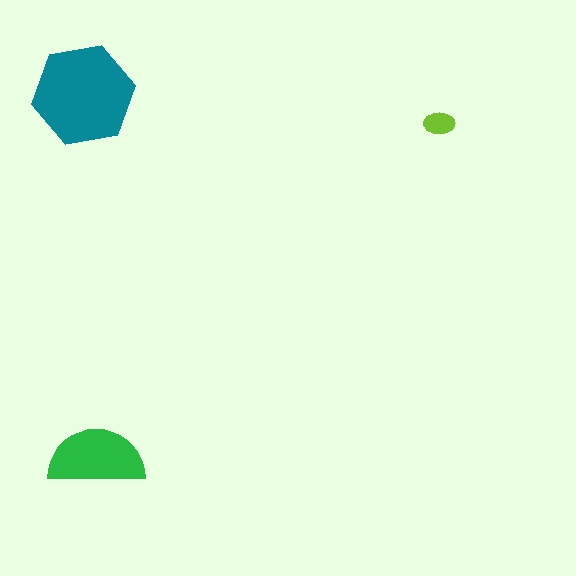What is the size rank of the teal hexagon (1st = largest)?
1st.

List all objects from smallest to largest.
The lime ellipse, the green semicircle, the teal hexagon.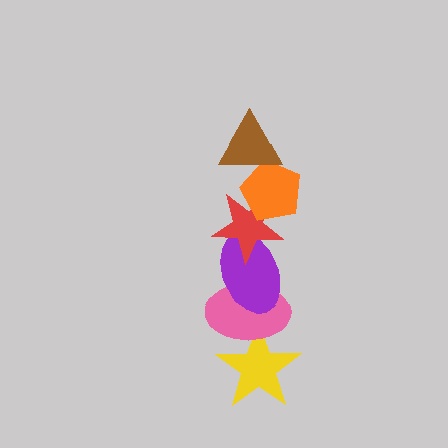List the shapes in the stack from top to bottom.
From top to bottom: the brown triangle, the orange pentagon, the red star, the purple ellipse, the pink ellipse, the yellow star.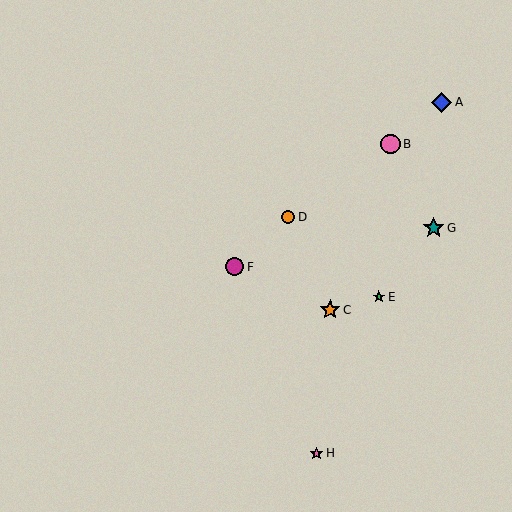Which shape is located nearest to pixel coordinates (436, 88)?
The blue diamond (labeled A) at (442, 102) is nearest to that location.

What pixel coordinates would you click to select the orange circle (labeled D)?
Click at (288, 217) to select the orange circle D.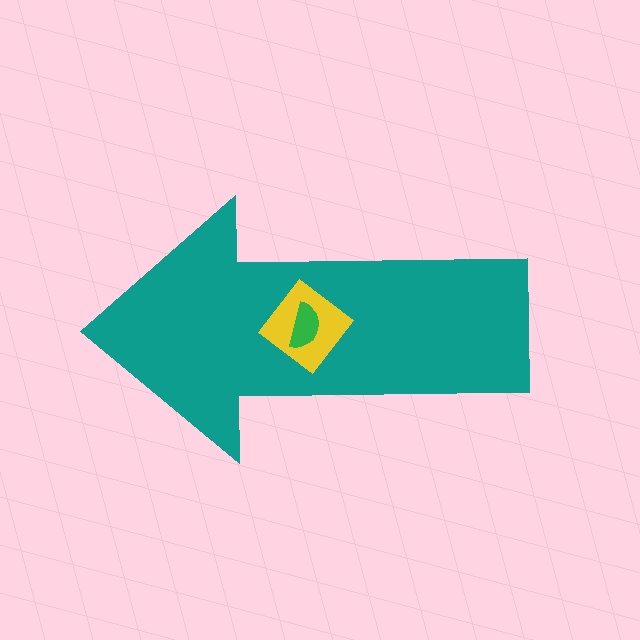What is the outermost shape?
The teal arrow.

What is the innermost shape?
The green semicircle.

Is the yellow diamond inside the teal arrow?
Yes.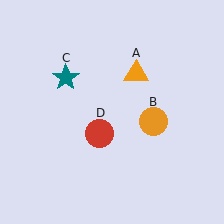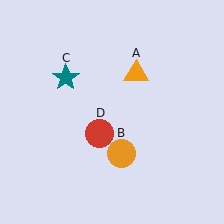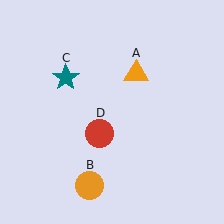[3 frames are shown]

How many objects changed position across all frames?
1 object changed position: orange circle (object B).